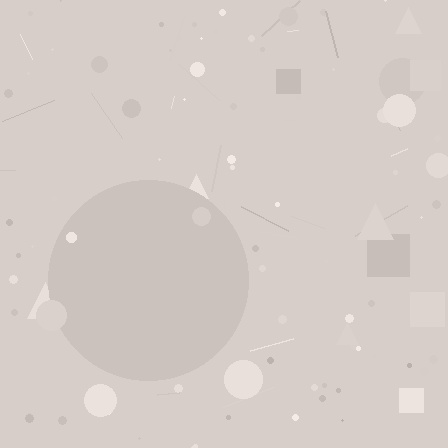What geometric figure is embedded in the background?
A circle is embedded in the background.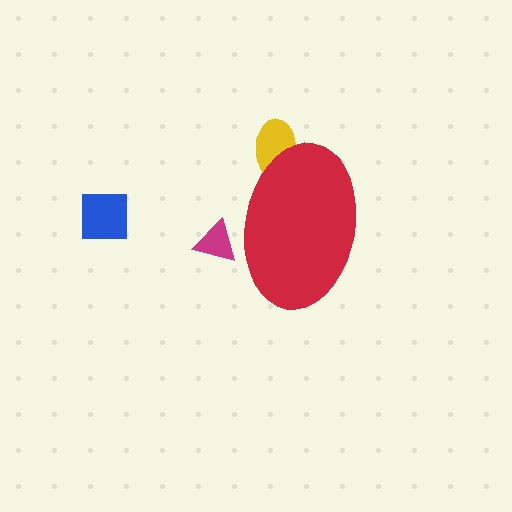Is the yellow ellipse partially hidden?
Yes, the yellow ellipse is partially hidden behind the red ellipse.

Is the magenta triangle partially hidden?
Yes, the magenta triangle is partially hidden behind the red ellipse.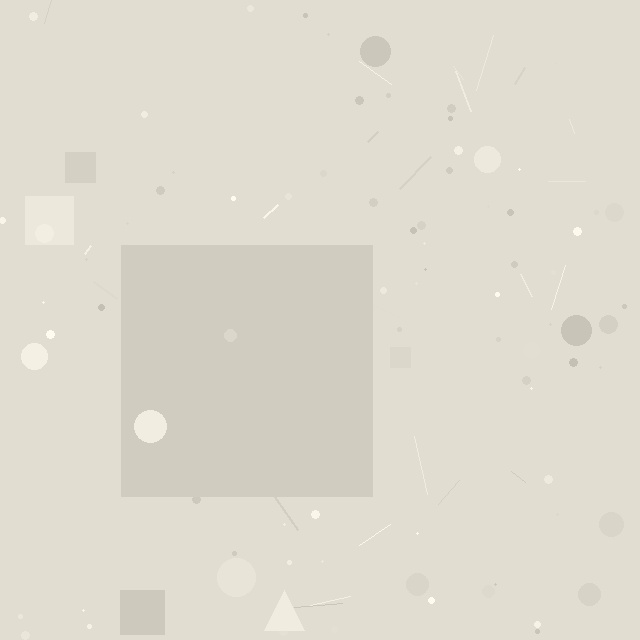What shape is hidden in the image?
A square is hidden in the image.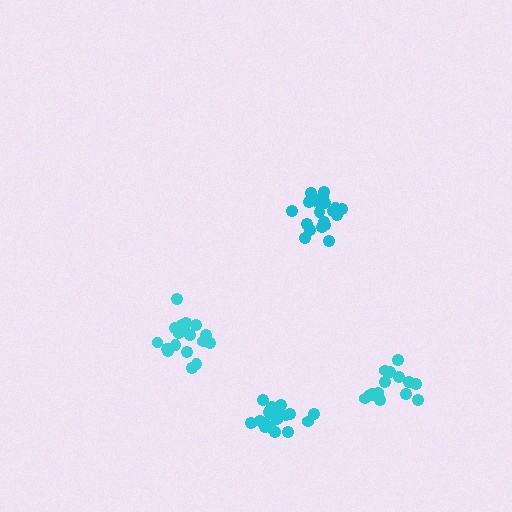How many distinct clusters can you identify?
There are 4 distinct clusters.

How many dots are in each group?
Group 1: 19 dots, Group 2: 19 dots, Group 3: 15 dots, Group 4: 19 dots (72 total).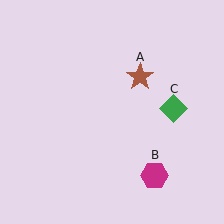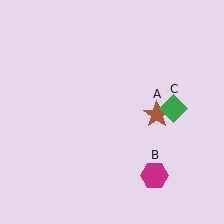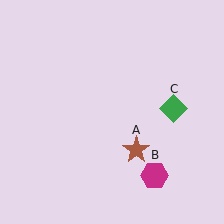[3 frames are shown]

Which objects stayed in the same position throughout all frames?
Magenta hexagon (object B) and green diamond (object C) remained stationary.